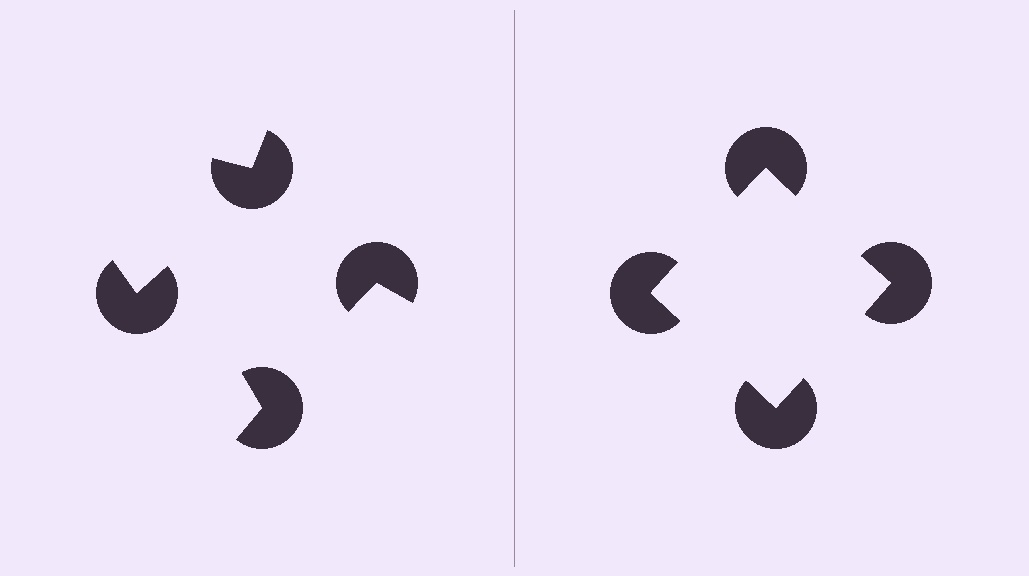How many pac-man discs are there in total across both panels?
8 — 4 on each side.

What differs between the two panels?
The pac-man discs are positioned identically on both sides; only the wedge orientations differ. On the right they align to a square; on the left they are misaligned.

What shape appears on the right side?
An illusory square.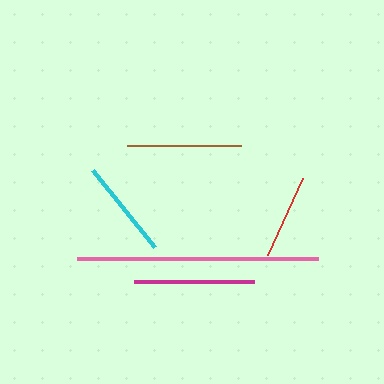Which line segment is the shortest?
The red line is the shortest at approximately 84 pixels.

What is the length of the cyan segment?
The cyan segment is approximately 99 pixels long.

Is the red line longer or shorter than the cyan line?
The cyan line is longer than the red line.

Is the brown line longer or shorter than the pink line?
The pink line is longer than the brown line.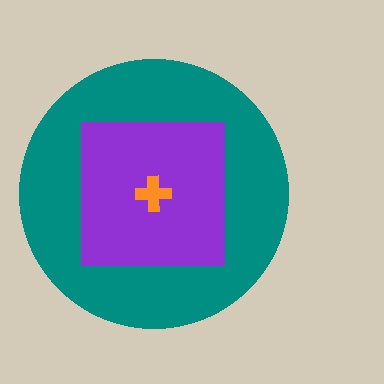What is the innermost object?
The orange cross.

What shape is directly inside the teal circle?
The purple square.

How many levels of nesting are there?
3.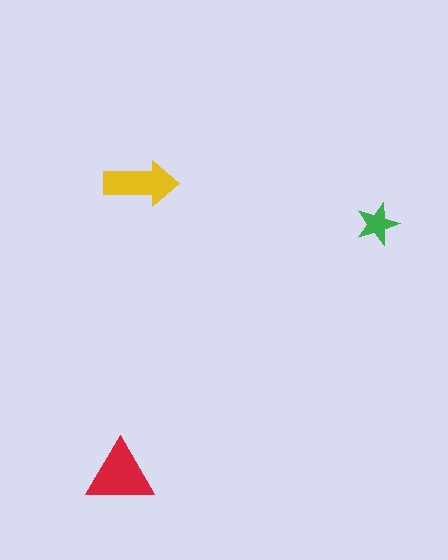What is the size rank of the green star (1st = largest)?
3rd.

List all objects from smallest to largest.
The green star, the yellow arrow, the red triangle.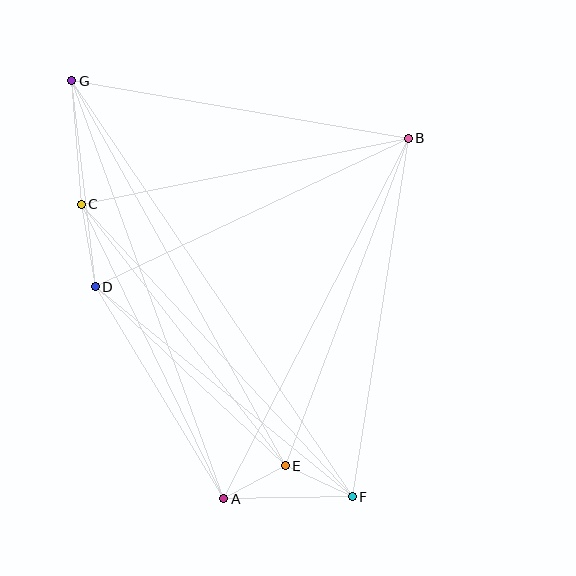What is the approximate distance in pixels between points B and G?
The distance between B and G is approximately 342 pixels.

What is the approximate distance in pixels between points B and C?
The distance between B and C is approximately 334 pixels.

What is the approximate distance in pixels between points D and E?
The distance between D and E is approximately 261 pixels.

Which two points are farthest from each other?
Points F and G are farthest from each other.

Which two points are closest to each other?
Points A and E are closest to each other.